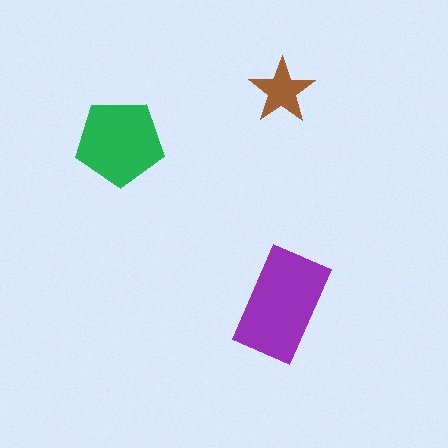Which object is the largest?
The purple rectangle.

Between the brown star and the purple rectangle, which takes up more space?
The purple rectangle.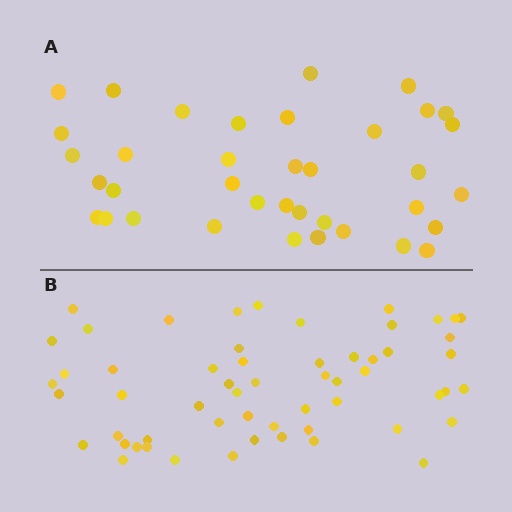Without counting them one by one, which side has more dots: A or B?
Region B (the bottom region) has more dots.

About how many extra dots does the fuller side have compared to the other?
Region B has approximately 20 more dots than region A.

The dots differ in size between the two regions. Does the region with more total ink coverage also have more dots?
No. Region A has more total ink coverage because its dots are larger, but region B actually contains more individual dots. Total area can be misleading — the number of items is what matters here.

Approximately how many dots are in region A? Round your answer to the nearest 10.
About 40 dots. (The exact count is 37, which rounds to 40.)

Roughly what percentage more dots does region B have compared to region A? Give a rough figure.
About 55% more.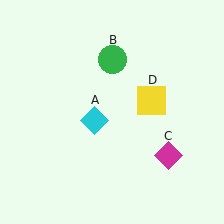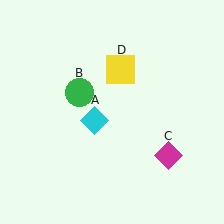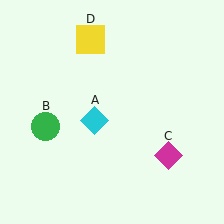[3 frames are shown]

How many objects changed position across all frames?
2 objects changed position: green circle (object B), yellow square (object D).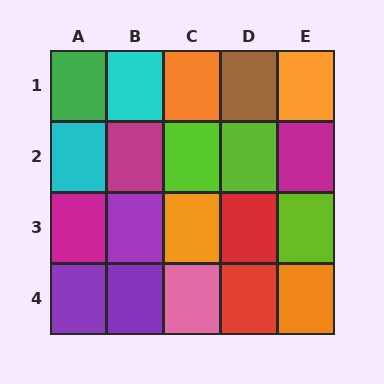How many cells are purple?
3 cells are purple.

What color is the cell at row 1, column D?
Brown.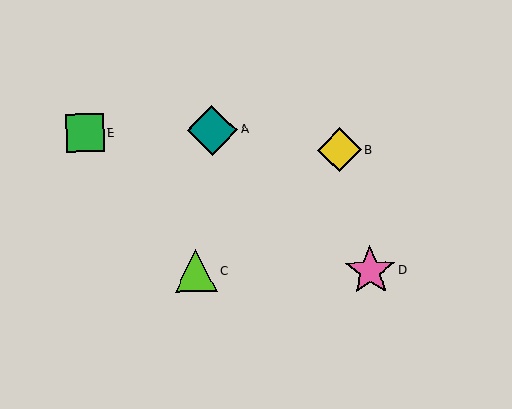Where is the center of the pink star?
The center of the pink star is at (370, 271).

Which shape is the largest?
The pink star (labeled D) is the largest.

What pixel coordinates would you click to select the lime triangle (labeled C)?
Click at (196, 271) to select the lime triangle C.